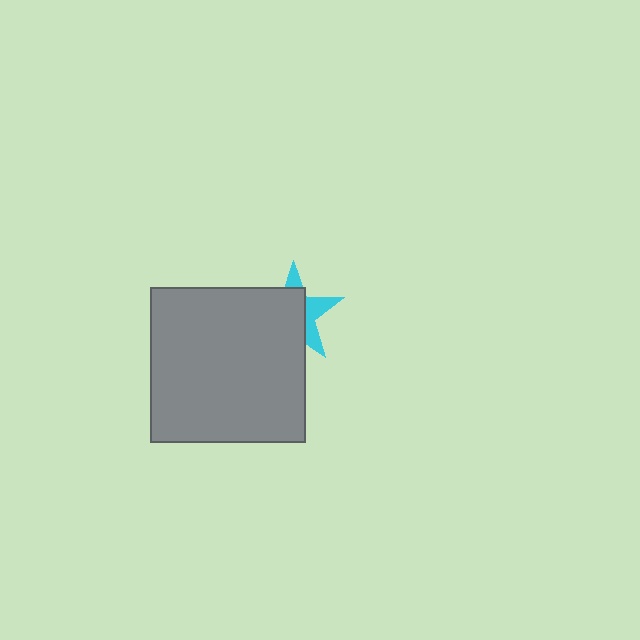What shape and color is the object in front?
The object in front is a gray square.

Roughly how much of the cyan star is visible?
A small part of it is visible (roughly 37%).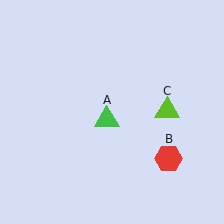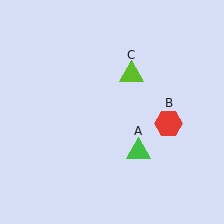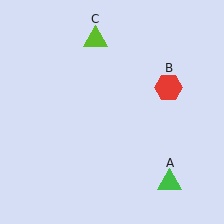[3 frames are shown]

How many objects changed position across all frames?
3 objects changed position: green triangle (object A), red hexagon (object B), lime triangle (object C).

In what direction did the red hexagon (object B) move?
The red hexagon (object B) moved up.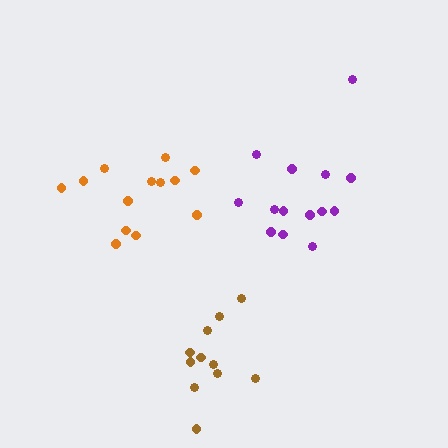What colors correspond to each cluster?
The clusters are colored: orange, brown, purple.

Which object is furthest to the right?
The purple cluster is rightmost.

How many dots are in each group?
Group 1: 13 dots, Group 2: 11 dots, Group 3: 14 dots (38 total).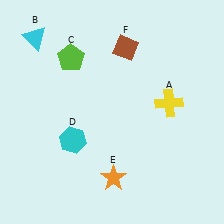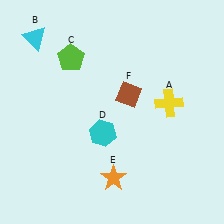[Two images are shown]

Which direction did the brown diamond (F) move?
The brown diamond (F) moved down.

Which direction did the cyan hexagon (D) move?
The cyan hexagon (D) moved right.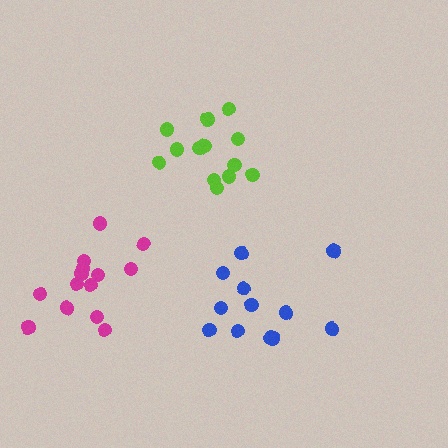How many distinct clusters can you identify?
There are 3 distinct clusters.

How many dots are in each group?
Group 1: 12 dots, Group 2: 14 dots, Group 3: 13 dots (39 total).